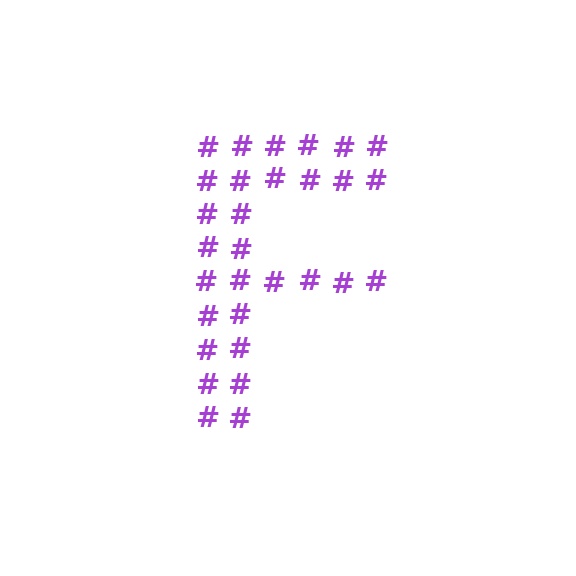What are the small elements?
The small elements are hash symbols.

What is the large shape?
The large shape is the letter F.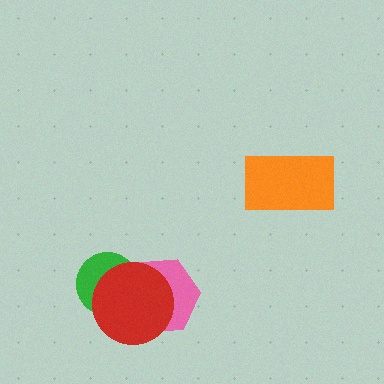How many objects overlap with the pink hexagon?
2 objects overlap with the pink hexagon.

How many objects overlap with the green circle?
2 objects overlap with the green circle.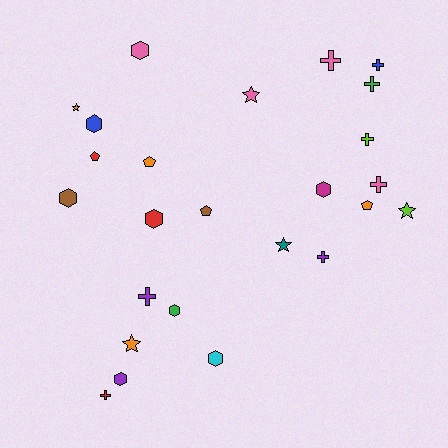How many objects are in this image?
There are 25 objects.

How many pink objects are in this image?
There are 4 pink objects.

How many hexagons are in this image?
There are 8 hexagons.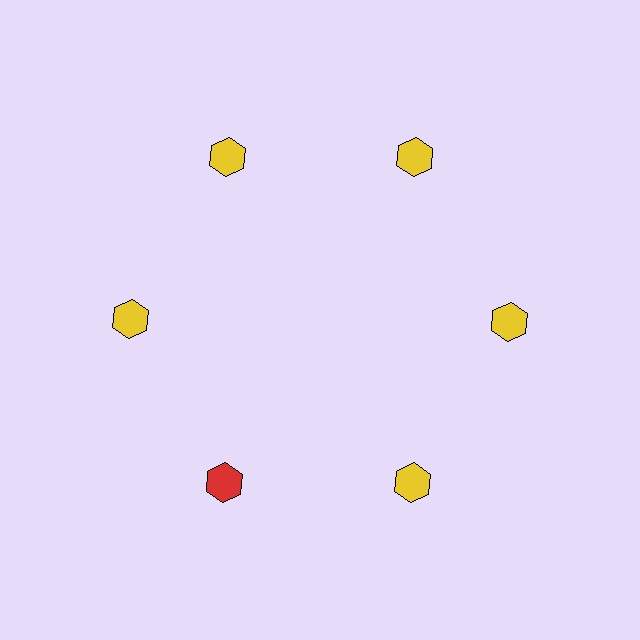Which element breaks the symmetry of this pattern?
The red hexagon at roughly the 7 o'clock position breaks the symmetry. All other shapes are yellow hexagons.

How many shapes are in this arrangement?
There are 6 shapes arranged in a ring pattern.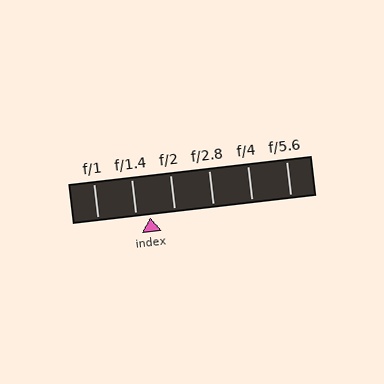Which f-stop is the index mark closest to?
The index mark is closest to f/1.4.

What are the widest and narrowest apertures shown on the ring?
The widest aperture shown is f/1 and the narrowest is f/5.6.